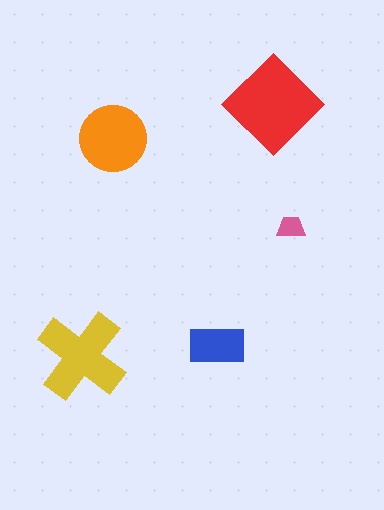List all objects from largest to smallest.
The red diamond, the yellow cross, the orange circle, the blue rectangle, the pink trapezoid.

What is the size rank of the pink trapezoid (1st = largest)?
5th.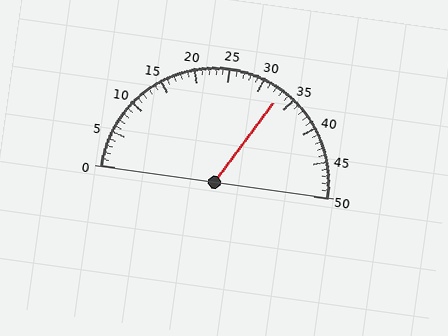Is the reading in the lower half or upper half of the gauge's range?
The reading is in the upper half of the range (0 to 50).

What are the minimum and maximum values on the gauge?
The gauge ranges from 0 to 50.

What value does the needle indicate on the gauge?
The needle indicates approximately 33.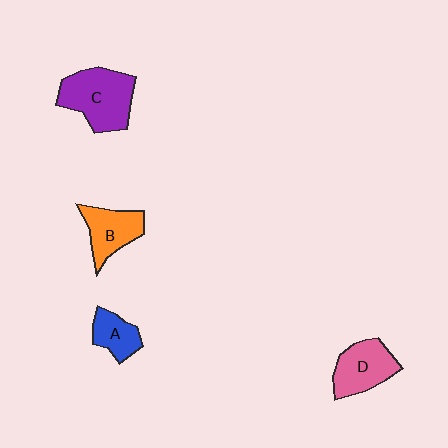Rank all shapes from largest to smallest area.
From largest to smallest: C (purple), D (pink), B (orange), A (blue).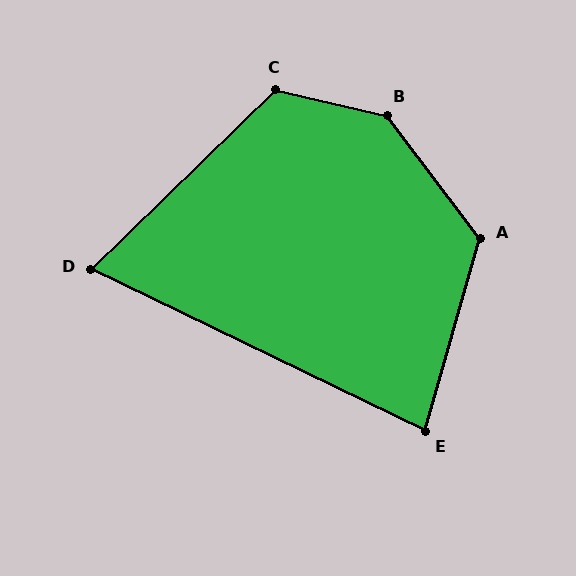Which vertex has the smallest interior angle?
D, at approximately 70 degrees.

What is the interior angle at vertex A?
Approximately 127 degrees (obtuse).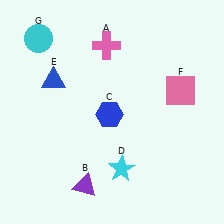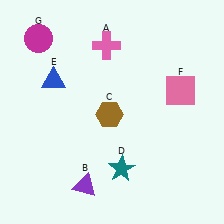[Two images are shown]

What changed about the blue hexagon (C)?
In Image 1, C is blue. In Image 2, it changed to brown.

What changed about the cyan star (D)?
In Image 1, D is cyan. In Image 2, it changed to teal.